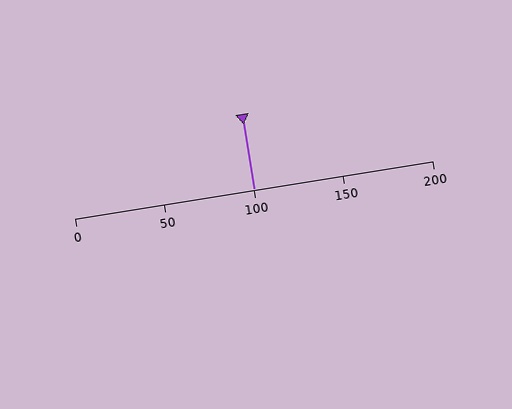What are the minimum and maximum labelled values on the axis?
The axis runs from 0 to 200.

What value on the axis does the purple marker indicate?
The marker indicates approximately 100.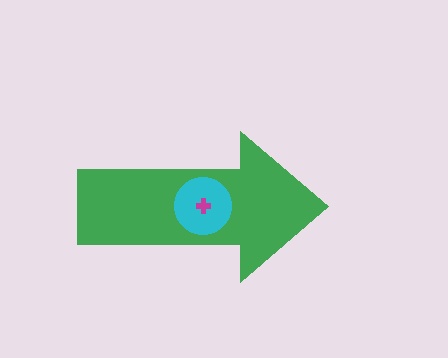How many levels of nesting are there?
3.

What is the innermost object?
The magenta cross.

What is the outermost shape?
The green arrow.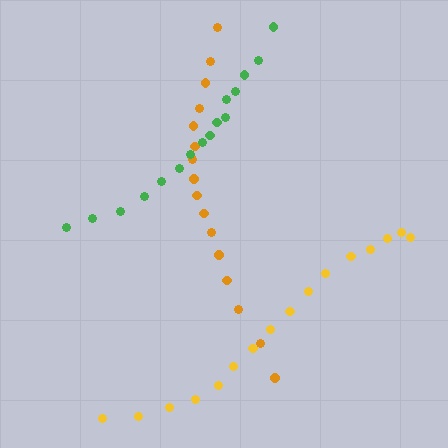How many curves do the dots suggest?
There are 3 distinct paths.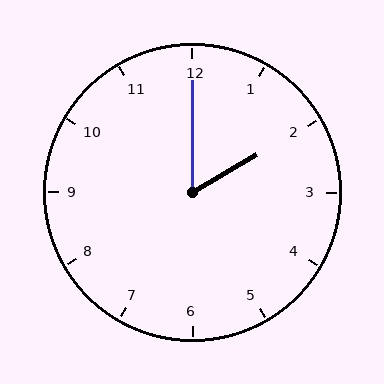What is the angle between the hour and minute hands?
Approximately 60 degrees.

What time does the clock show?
2:00.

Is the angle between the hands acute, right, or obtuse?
It is acute.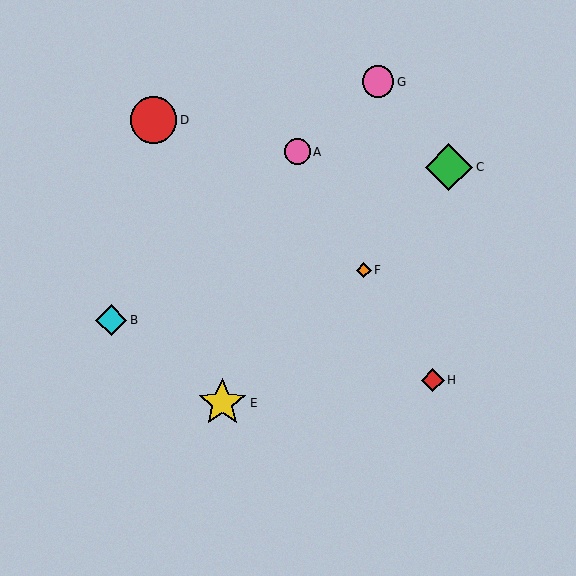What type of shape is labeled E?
Shape E is a yellow star.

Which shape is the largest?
The yellow star (labeled E) is the largest.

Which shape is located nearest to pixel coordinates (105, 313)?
The cyan diamond (labeled B) at (111, 320) is nearest to that location.